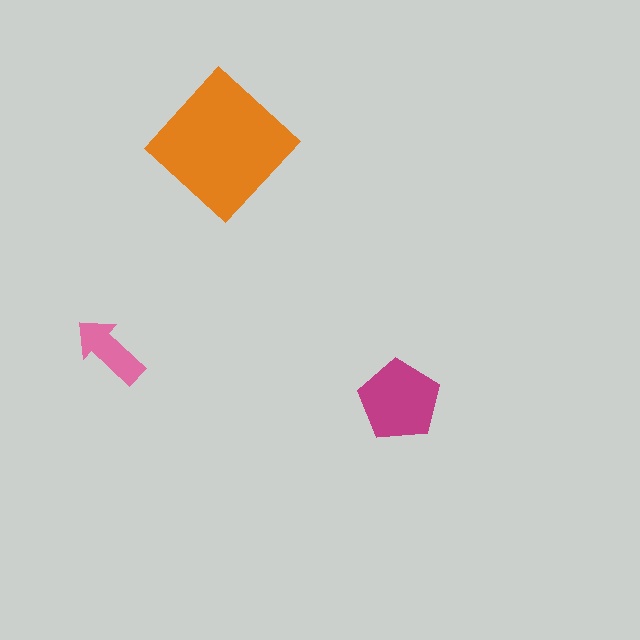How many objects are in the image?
There are 3 objects in the image.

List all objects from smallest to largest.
The pink arrow, the magenta pentagon, the orange diamond.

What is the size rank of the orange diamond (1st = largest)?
1st.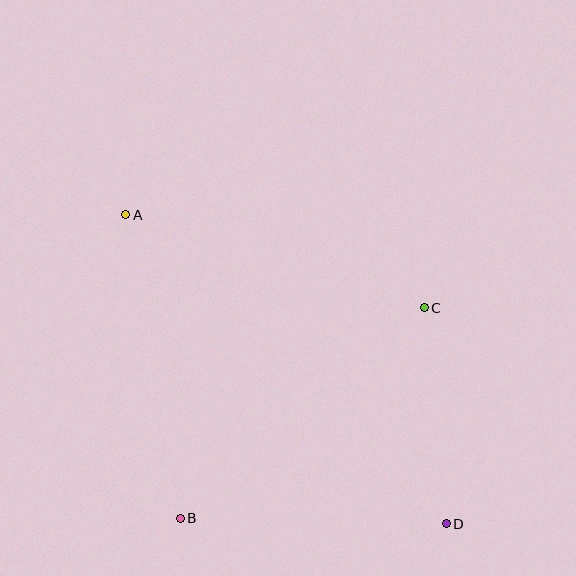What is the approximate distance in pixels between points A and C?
The distance between A and C is approximately 313 pixels.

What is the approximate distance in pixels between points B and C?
The distance between B and C is approximately 322 pixels.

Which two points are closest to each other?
Points C and D are closest to each other.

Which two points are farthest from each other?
Points A and D are farthest from each other.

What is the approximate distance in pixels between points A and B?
The distance between A and B is approximately 308 pixels.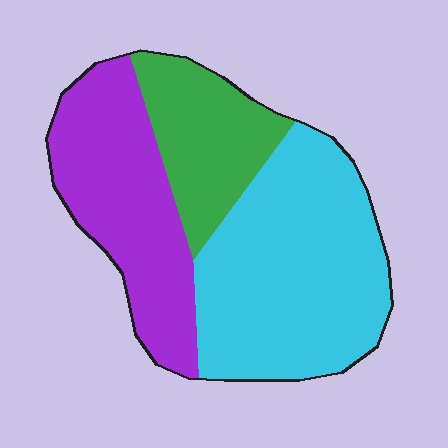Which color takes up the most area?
Cyan, at roughly 45%.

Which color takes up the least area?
Green, at roughly 20%.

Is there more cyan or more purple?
Cyan.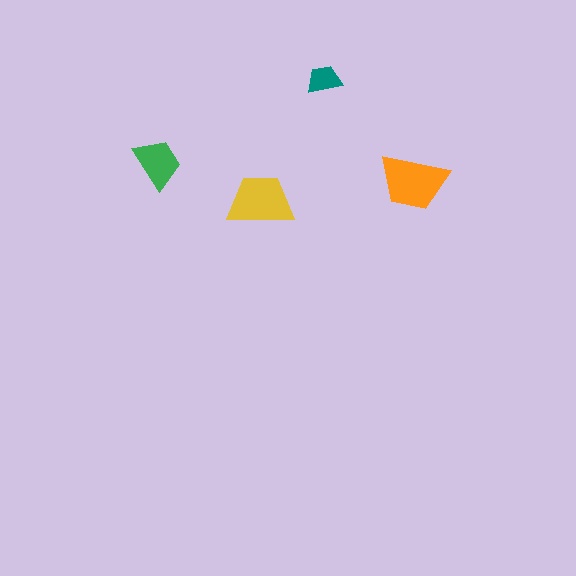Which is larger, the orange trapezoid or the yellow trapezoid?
The orange one.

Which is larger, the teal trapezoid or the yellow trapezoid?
The yellow one.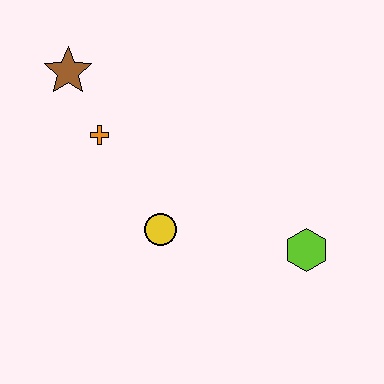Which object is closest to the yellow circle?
The orange cross is closest to the yellow circle.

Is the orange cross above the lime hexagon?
Yes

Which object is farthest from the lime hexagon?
The brown star is farthest from the lime hexagon.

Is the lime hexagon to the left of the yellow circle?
No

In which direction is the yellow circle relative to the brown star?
The yellow circle is below the brown star.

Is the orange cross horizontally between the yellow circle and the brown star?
Yes